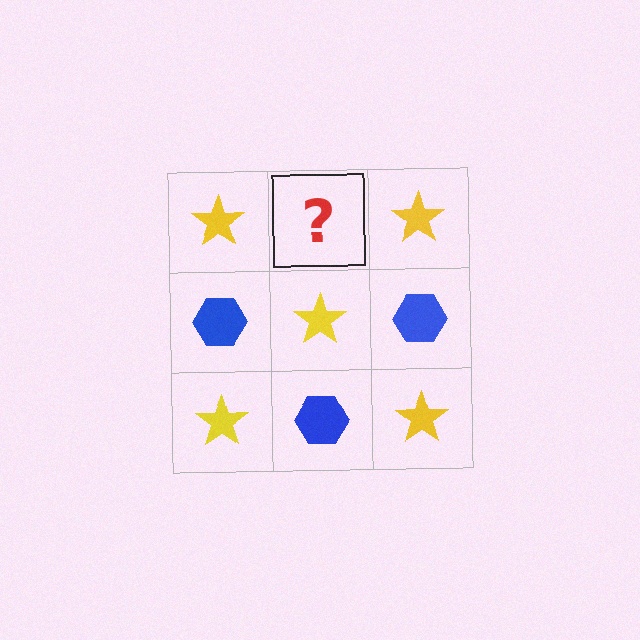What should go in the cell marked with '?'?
The missing cell should contain a blue hexagon.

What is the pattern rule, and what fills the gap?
The rule is that it alternates yellow star and blue hexagon in a checkerboard pattern. The gap should be filled with a blue hexagon.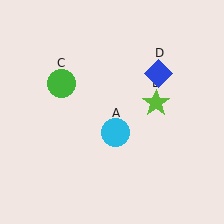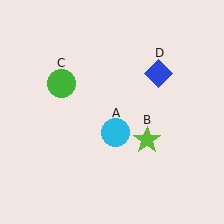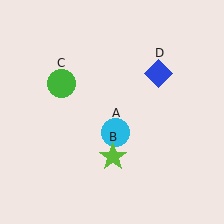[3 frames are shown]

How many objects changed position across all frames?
1 object changed position: lime star (object B).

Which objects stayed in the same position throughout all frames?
Cyan circle (object A) and green circle (object C) and blue diamond (object D) remained stationary.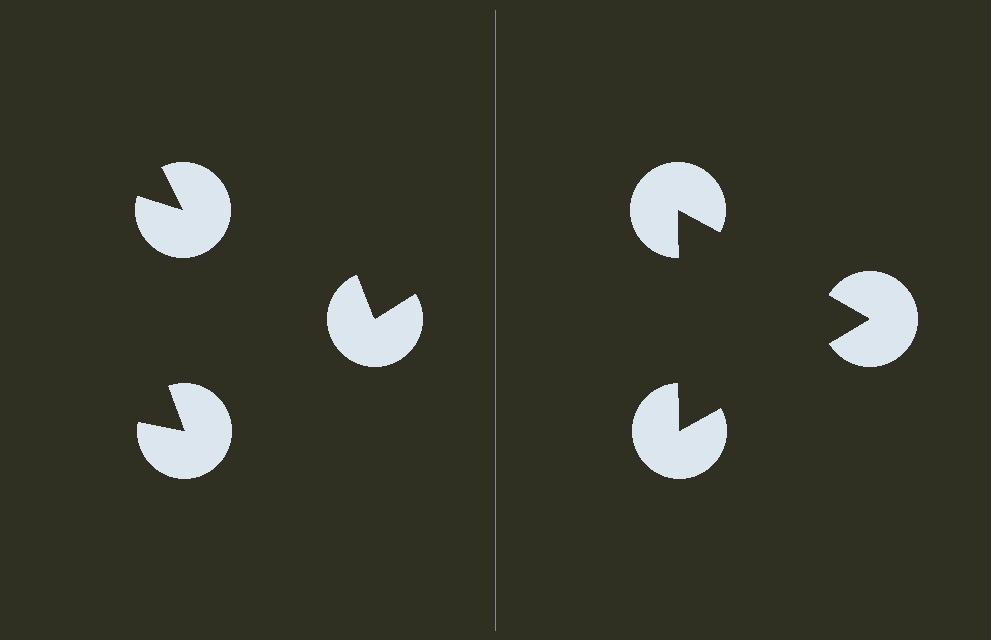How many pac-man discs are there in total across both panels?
6 — 3 on each side.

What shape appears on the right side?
An illusory triangle.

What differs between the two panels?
The pac-man discs are positioned identically on both sides; only the wedge orientations differ. On the right they align to a triangle; on the left they are misaligned.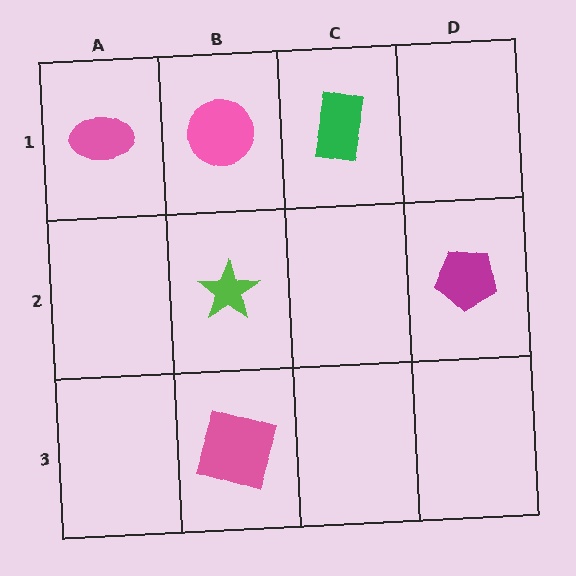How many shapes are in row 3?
1 shape.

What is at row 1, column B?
A pink circle.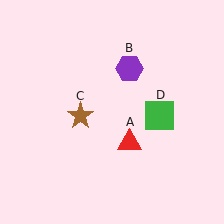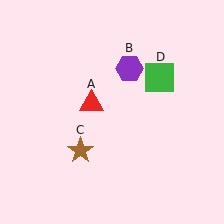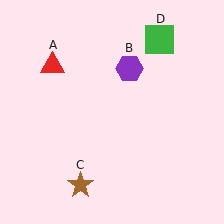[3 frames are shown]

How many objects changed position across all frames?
3 objects changed position: red triangle (object A), brown star (object C), green square (object D).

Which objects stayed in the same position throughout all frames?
Purple hexagon (object B) remained stationary.